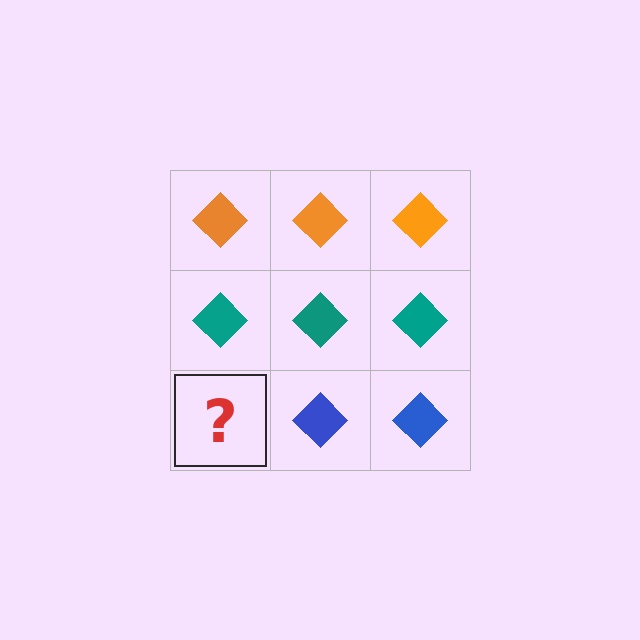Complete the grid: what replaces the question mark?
The question mark should be replaced with a blue diamond.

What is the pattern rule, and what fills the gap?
The rule is that each row has a consistent color. The gap should be filled with a blue diamond.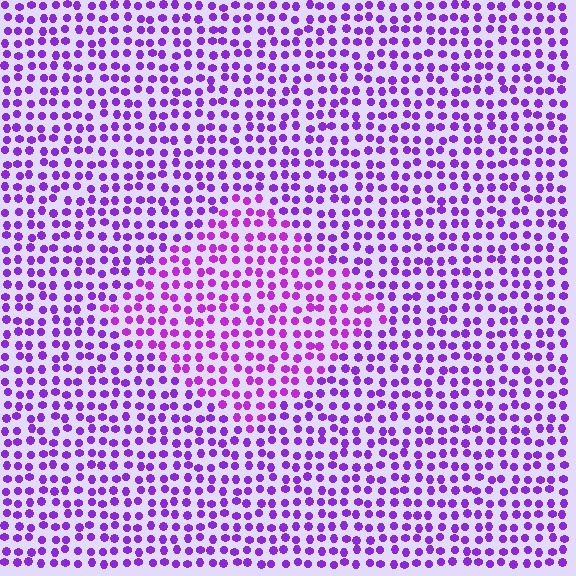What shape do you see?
I see a diamond.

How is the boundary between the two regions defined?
The boundary is defined purely by a slight shift in hue (about 19 degrees). Spacing, size, and orientation are identical on both sides.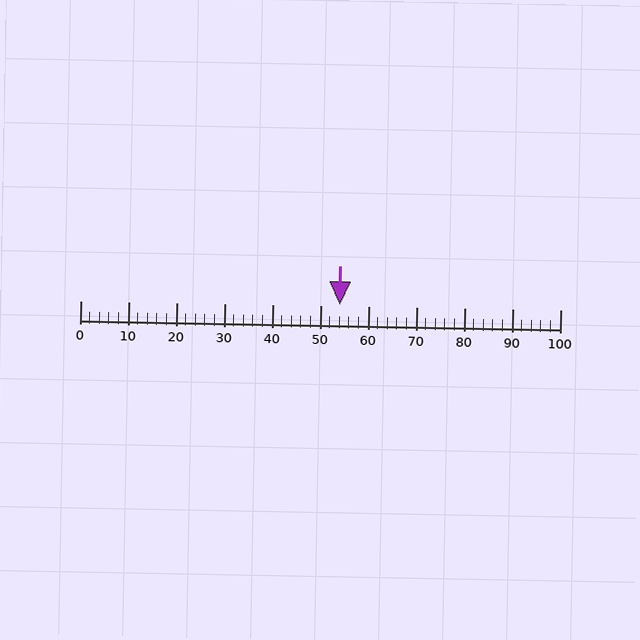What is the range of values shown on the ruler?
The ruler shows values from 0 to 100.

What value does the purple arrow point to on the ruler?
The purple arrow points to approximately 54.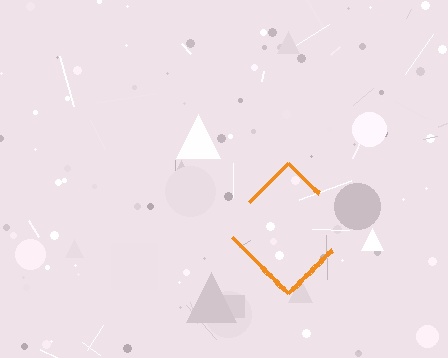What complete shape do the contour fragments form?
The contour fragments form a diamond.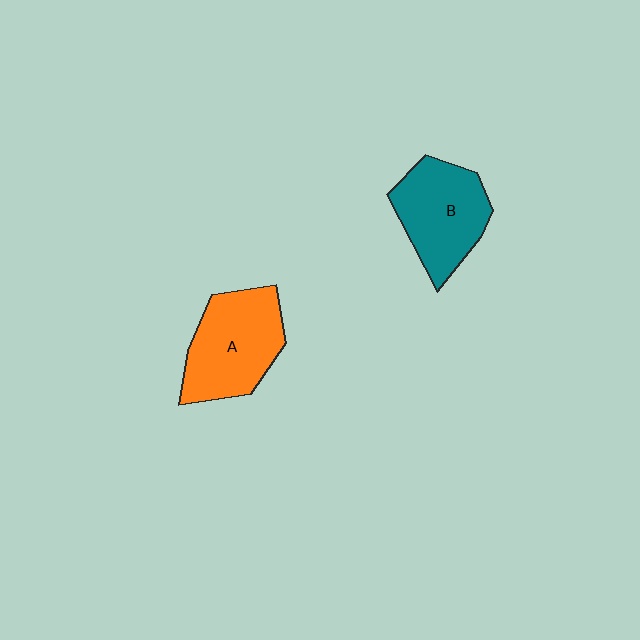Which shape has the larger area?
Shape A (orange).